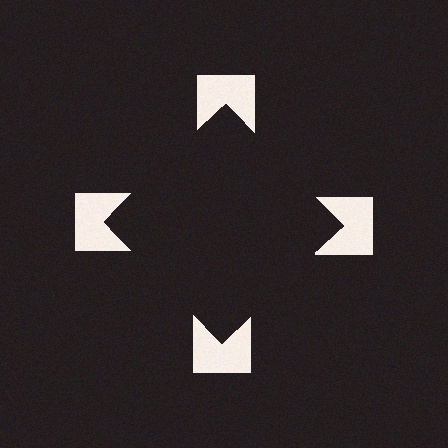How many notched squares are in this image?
There are 4 — one at each vertex of the illusory square.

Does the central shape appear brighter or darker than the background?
It typically appears slightly darker than the background, even though no actual brightness change is drawn.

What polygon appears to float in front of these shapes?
An illusory square — its edges are inferred from the aligned wedge cuts in the notched squares, not physically drawn.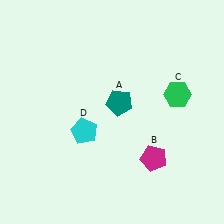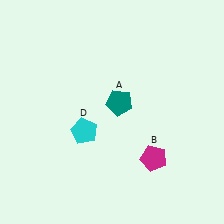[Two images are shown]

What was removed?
The green hexagon (C) was removed in Image 2.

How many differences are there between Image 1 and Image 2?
There is 1 difference between the two images.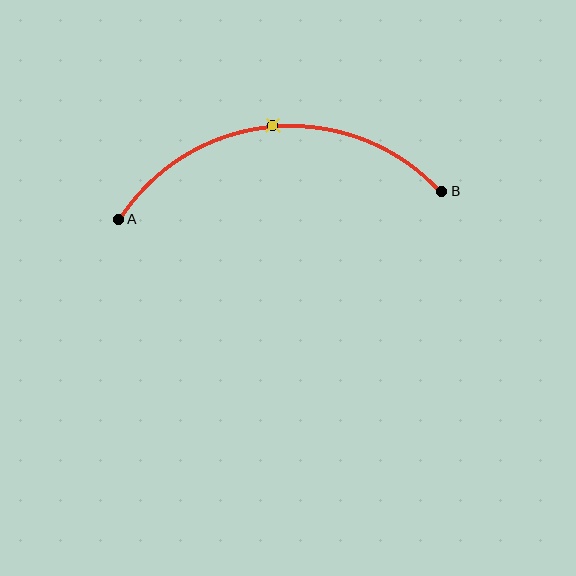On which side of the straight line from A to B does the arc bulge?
The arc bulges above the straight line connecting A and B.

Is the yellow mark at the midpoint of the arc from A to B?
Yes. The yellow mark lies on the arc at equal arc-length from both A and B — it is the arc midpoint.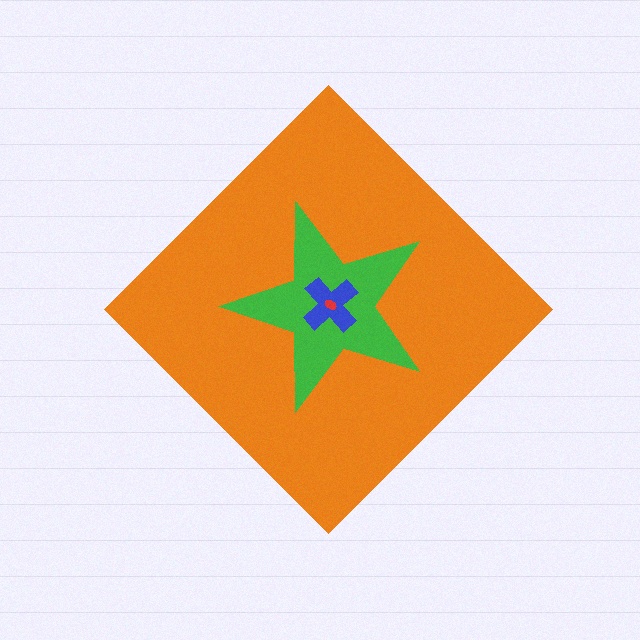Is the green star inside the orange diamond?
Yes.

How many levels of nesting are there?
4.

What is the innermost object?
The red ellipse.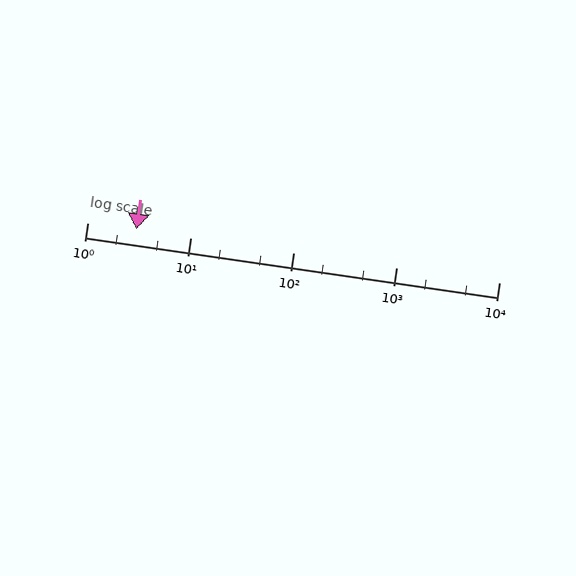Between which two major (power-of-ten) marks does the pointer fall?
The pointer is between 1 and 10.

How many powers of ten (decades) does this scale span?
The scale spans 4 decades, from 1 to 10000.